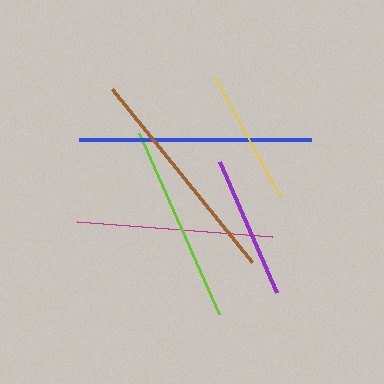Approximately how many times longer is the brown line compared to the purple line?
The brown line is approximately 1.6 times the length of the purple line.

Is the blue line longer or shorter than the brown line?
The blue line is longer than the brown line.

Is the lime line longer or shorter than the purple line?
The lime line is longer than the purple line.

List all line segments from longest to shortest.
From longest to shortest: blue, brown, lime, magenta, purple, yellow.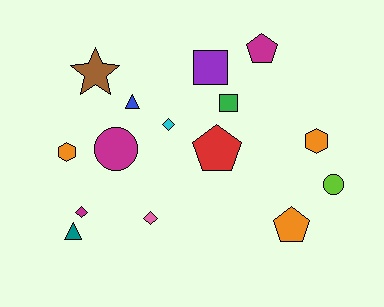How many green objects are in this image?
There is 1 green object.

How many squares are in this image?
There are 2 squares.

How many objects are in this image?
There are 15 objects.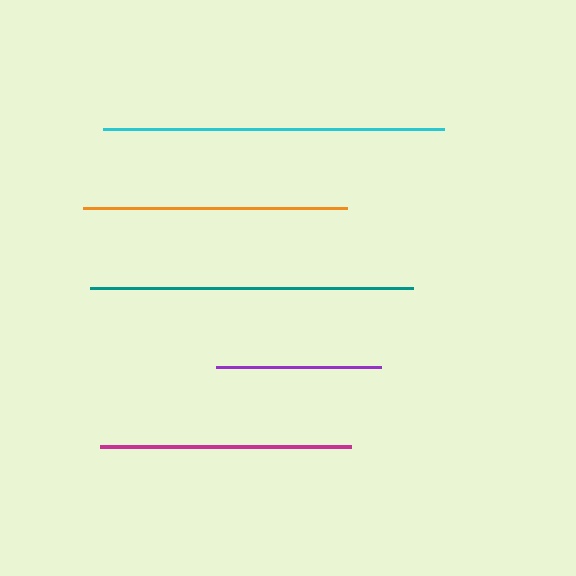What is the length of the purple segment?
The purple segment is approximately 165 pixels long.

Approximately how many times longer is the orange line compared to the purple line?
The orange line is approximately 1.6 times the length of the purple line.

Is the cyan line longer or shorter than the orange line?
The cyan line is longer than the orange line.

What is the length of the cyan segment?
The cyan segment is approximately 341 pixels long.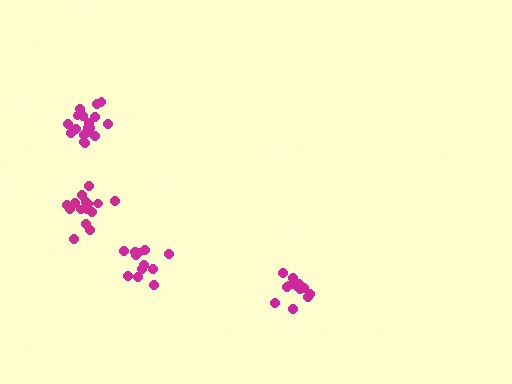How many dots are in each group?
Group 1: 14 dots, Group 2: 18 dots, Group 3: 16 dots, Group 4: 12 dots (60 total).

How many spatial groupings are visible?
There are 4 spatial groupings.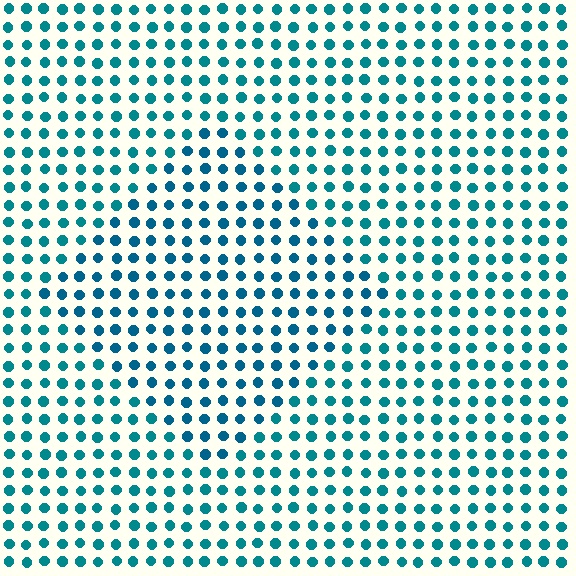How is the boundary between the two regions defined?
The boundary is defined purely by a slight shift in hue (about 16 degrees). Spacing, size, and orientation are identical on both sides.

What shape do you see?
I see a diamond.